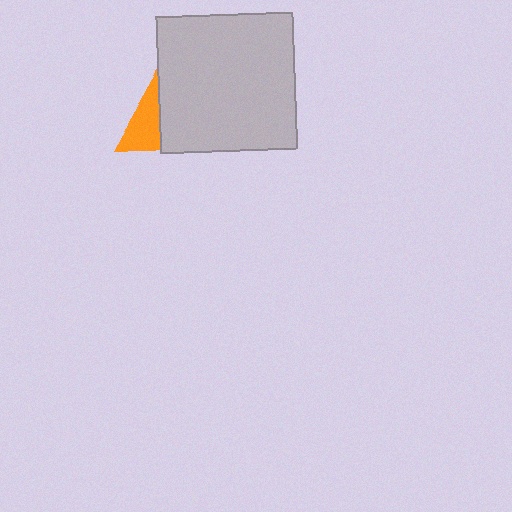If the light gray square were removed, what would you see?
You would see the complete orange triangle.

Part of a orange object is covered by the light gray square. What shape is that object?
It is a triangle.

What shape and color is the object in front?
The object in front is a light gray square.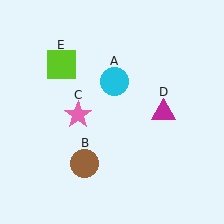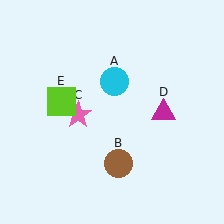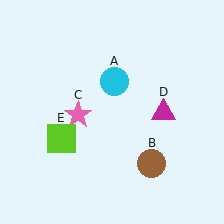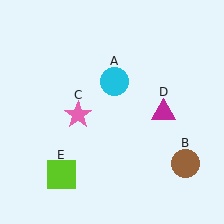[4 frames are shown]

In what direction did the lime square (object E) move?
The lime square (object E) moved down.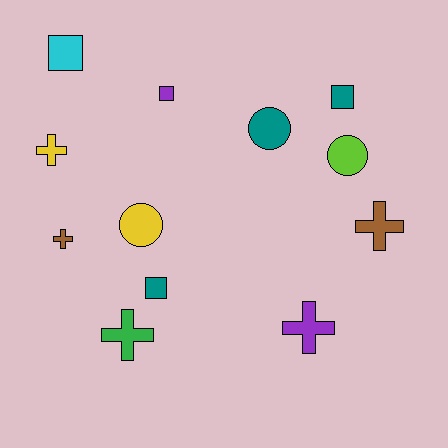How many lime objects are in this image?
There is 1 lime object.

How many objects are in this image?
There are 12 objects.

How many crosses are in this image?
There are 5 crosses.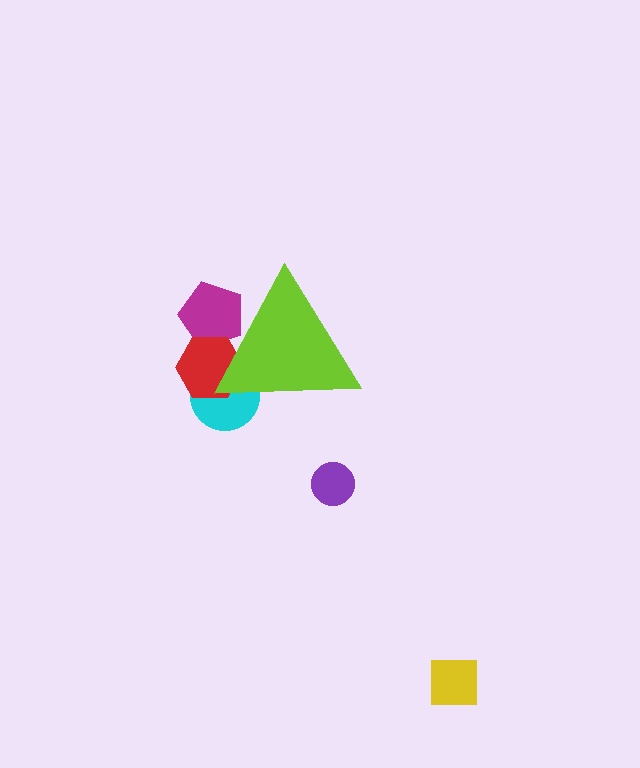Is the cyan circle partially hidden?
Yes, the cyan circle is partially hidden behind the lime triangle.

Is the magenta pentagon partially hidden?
Yes, the magenta pentagon is partially hidden behind the lime triangle.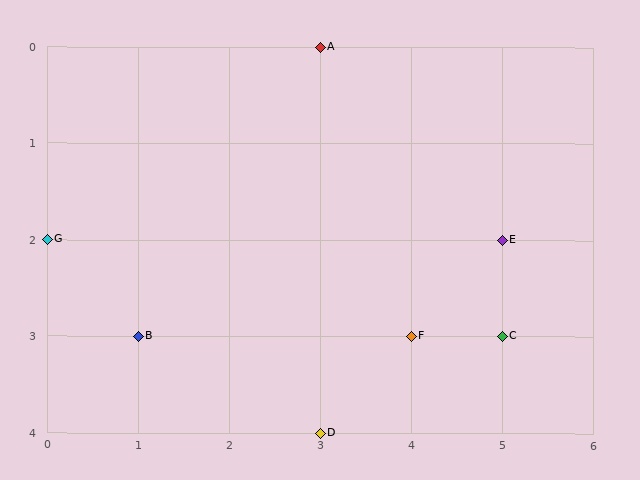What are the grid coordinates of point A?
Point A is at grid coordinates (3, 0).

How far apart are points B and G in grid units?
Points B and G are 1 column and 1 row apart (about 1.4 grid units diagonally).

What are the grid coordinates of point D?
Point D is at grid coordinates (3, 4).